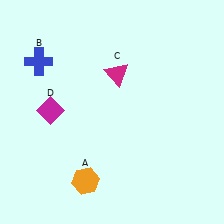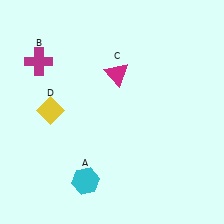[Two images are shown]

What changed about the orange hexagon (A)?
In Image 1, A is orange. In Image 2, it changed to cyan.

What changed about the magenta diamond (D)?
In Image 1, D is magenta. In Image 2, it changed to yellow.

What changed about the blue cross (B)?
In Image 1, B is blue. In Image 2, it changed to magenta.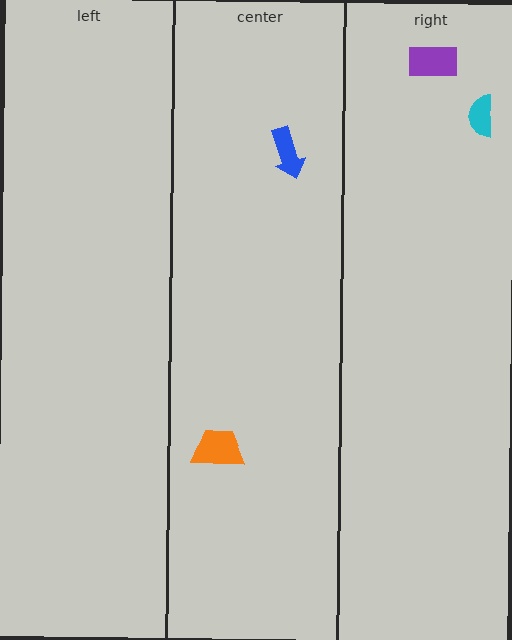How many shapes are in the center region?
2.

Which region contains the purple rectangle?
The right region.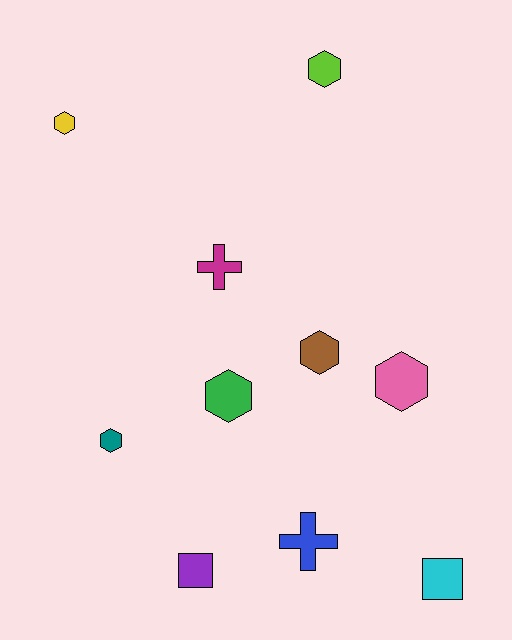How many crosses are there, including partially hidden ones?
There are 2 crosses.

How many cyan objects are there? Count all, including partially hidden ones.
There is 1 cyan object.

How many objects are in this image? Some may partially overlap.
There are 10 objects.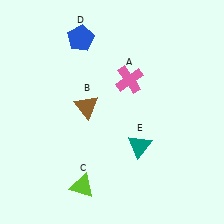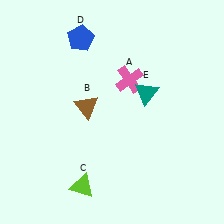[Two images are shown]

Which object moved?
The teal triangle (E) moved up.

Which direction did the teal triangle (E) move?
The teal triangle (E) moved up.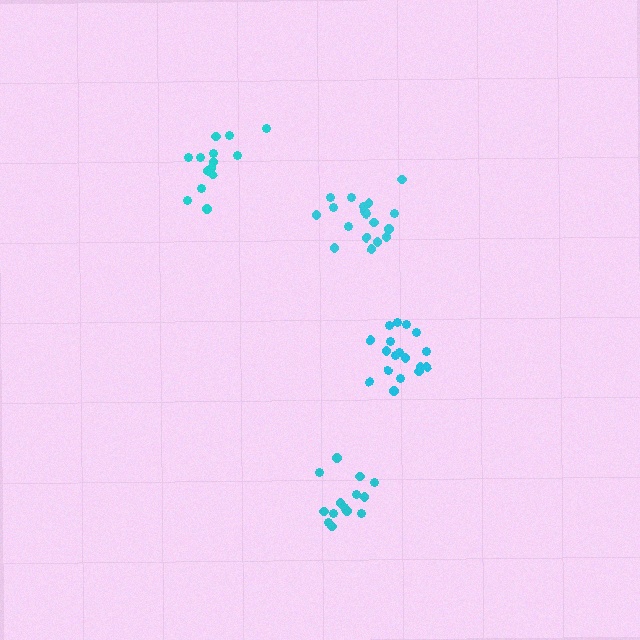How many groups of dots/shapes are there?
There are 4 groups.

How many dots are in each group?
Group 1: 18 dots, Group 2: 14 dots, Group 3: 18 dots, Group 4: 14 dots (64 total).